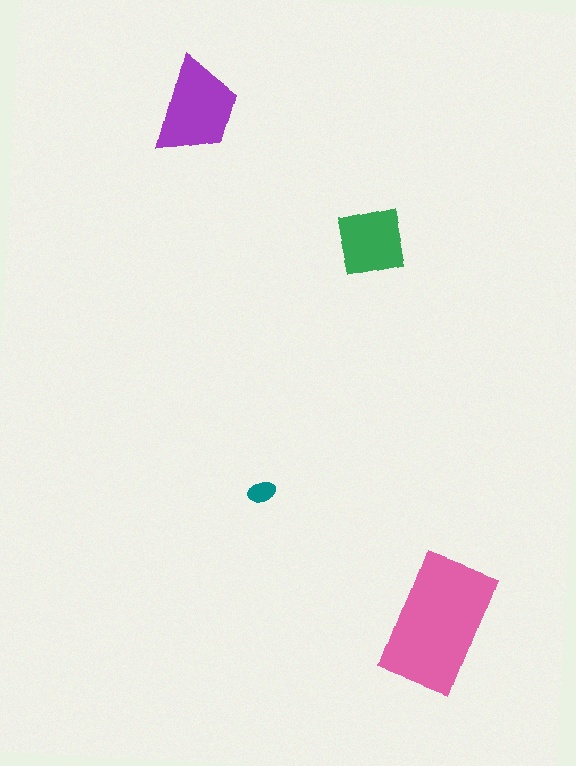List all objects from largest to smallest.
The pink rectangle, the purple trapezoid, the green square, the teal ellipse.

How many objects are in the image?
There are 4 objects in the image.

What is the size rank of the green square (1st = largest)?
3rd.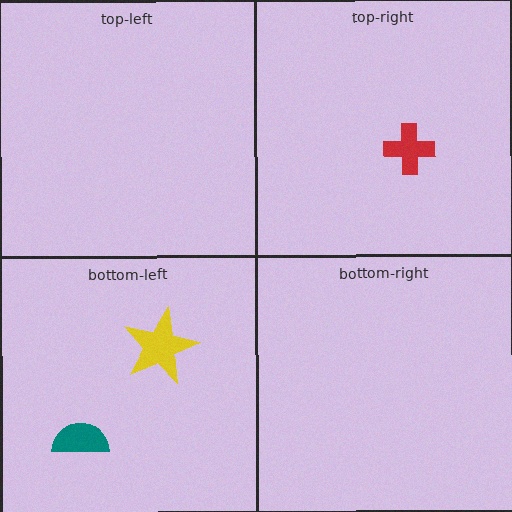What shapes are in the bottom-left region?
The teal semicircle, the yellow star.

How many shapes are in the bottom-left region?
2.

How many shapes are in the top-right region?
1.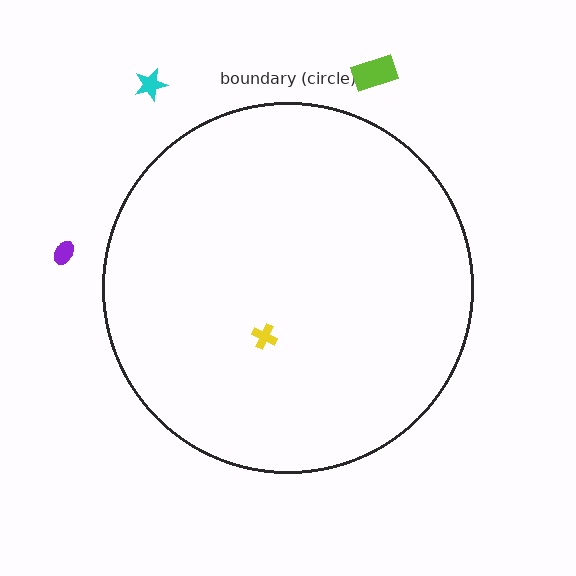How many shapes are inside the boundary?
1 inside, 3 outside.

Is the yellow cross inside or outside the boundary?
Inside.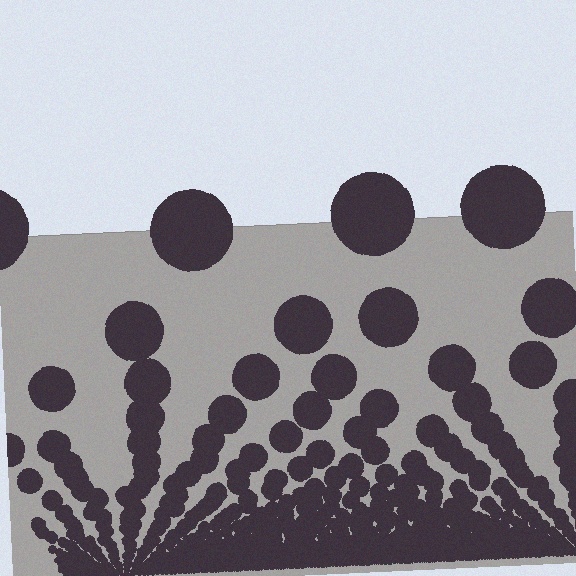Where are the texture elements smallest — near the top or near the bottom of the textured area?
Near the bottom.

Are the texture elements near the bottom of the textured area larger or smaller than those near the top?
Smaller. The gradient is inverted — elements near the bottom are smaller and denser.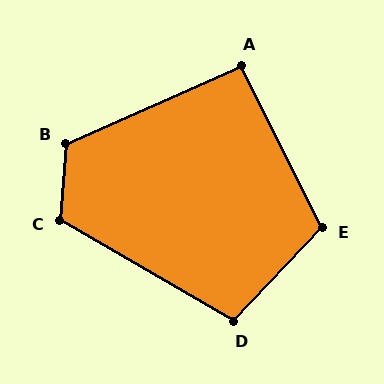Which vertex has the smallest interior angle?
A, at approximately 93 degrees.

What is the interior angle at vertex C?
Approximately 116 degrees (obtuse).